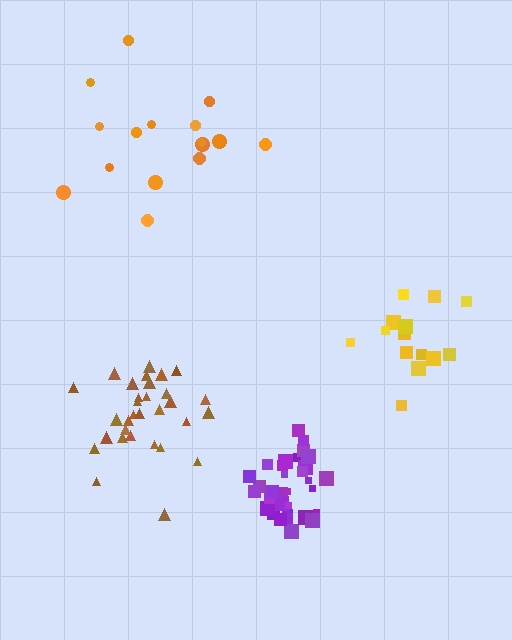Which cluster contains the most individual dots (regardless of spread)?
Purple (33).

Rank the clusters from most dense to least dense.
purple, brown, yellow, orange.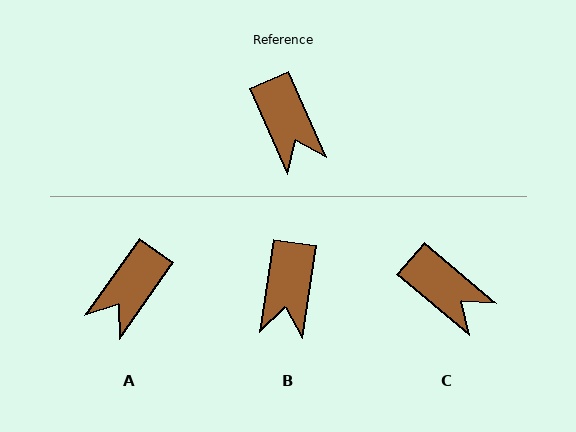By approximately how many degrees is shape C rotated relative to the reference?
Approximately 26 degrees counter-clockwise.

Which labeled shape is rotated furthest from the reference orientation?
A, about 59 degrees away.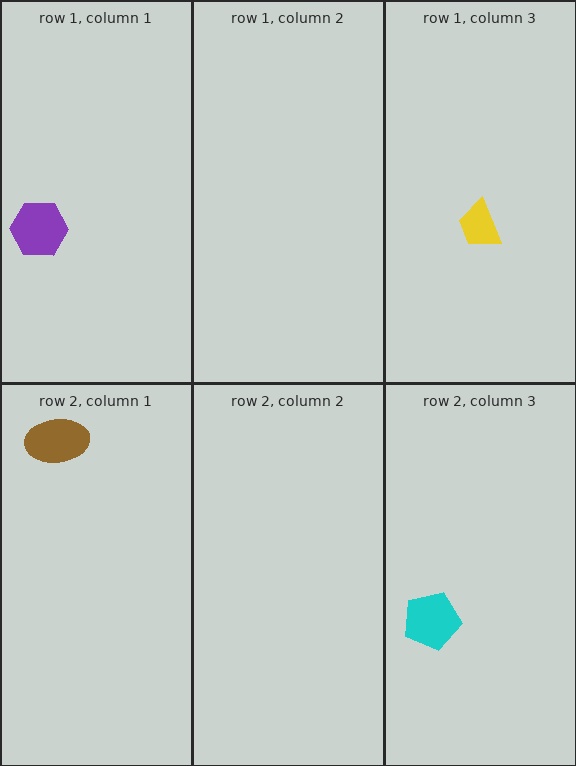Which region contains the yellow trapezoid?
The row 1, column 3 region.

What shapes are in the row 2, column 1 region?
The brown ellipse.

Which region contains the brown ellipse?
The row 2, column 1 region.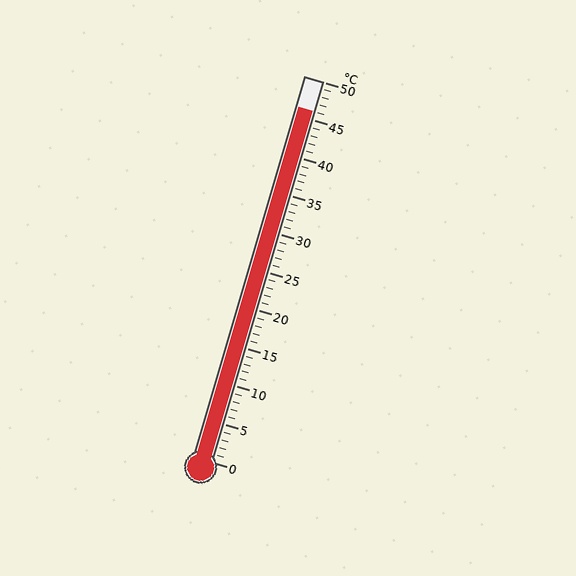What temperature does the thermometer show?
The thermometer shows approximately 46°C.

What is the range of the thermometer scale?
The thermometer scale ranges from 0°C to 50°C.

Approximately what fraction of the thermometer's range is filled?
The thermometer is filled to approximately 90% of its range.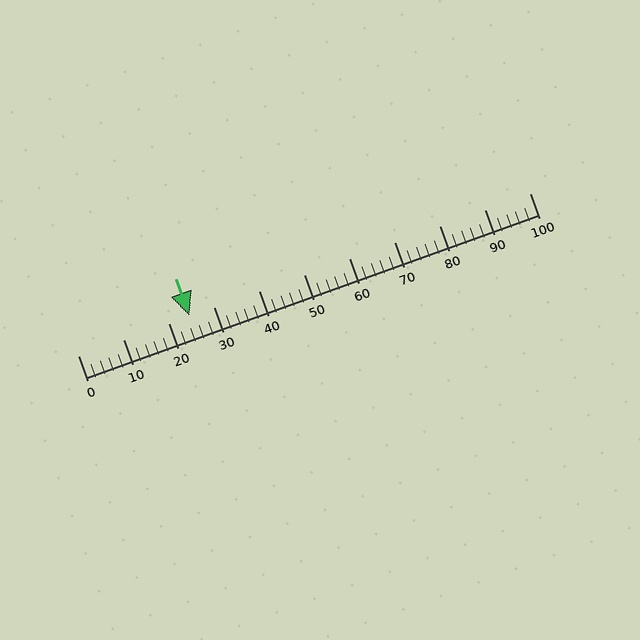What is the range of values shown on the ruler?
The ruler shows values from 0 to 100.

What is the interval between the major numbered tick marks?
The major tick marks are spaced 10 units apart.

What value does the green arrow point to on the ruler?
The green arrow points to approximately 25.